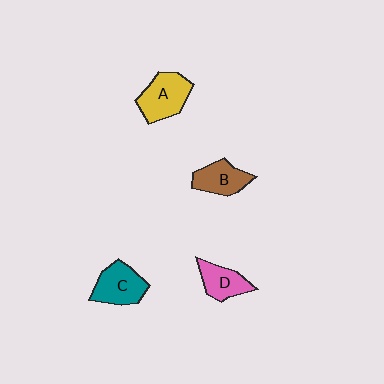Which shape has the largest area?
Shape A (yellow).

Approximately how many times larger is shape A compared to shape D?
Approximately 1.4 times.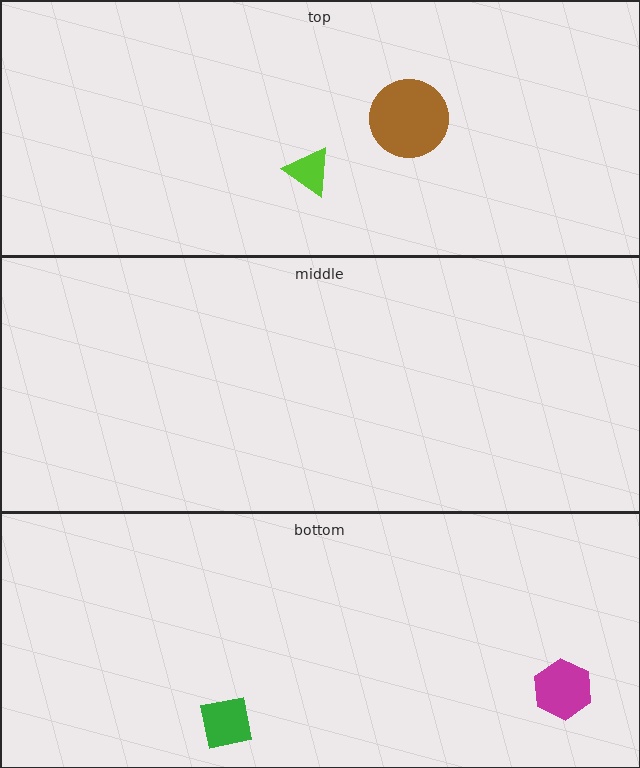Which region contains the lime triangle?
The top region.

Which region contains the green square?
The bottom region.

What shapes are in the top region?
The lime triangle, the brown circle.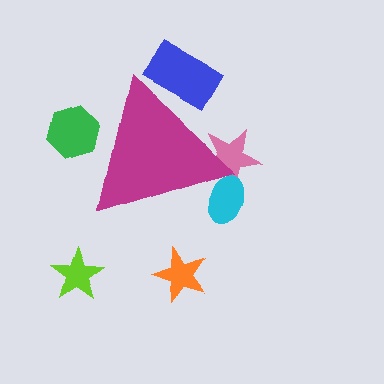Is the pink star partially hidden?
Yes, the pink star is partially hidden behind the magenta triangle.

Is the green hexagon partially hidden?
Yes, the green hexagon is partially hidden behind the magenta triangle.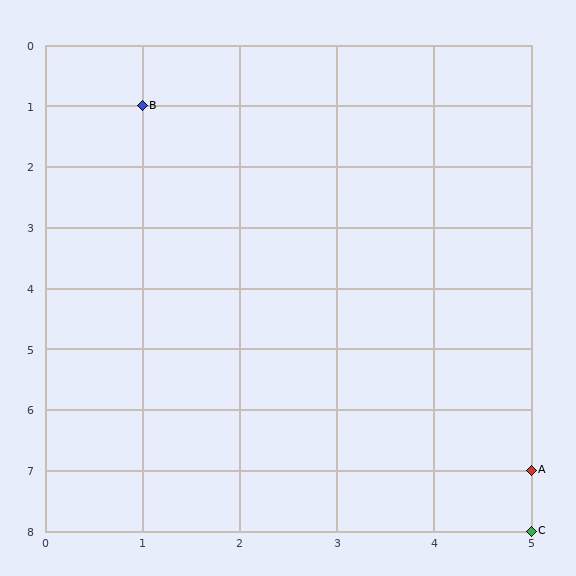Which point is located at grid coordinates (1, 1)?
Point B is at (1, 1).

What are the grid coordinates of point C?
Point C is at grid coordinates (5, 8).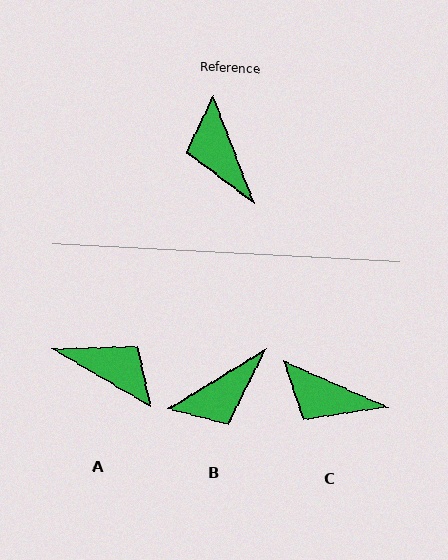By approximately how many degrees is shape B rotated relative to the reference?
Approximately 101 degrees counter-clockwise.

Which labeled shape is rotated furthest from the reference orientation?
A, about 141 degrees away.